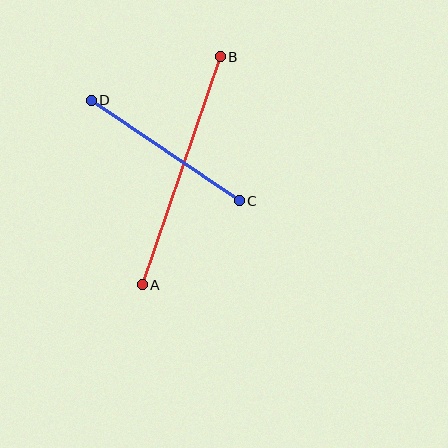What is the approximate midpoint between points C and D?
The midpoint is at approximately (165, 151) pixels.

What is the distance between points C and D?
The distance is approximately 179 pixels.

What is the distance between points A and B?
The distance is approximately 241 pixels.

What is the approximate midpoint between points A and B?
The midpoint is at approximately (181, 171) pixels.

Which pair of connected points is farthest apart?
Points A and B are farthest apart.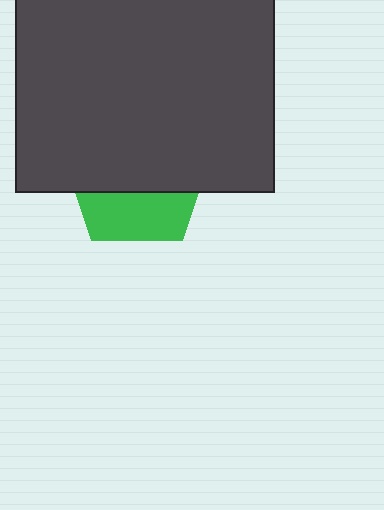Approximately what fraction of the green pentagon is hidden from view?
Roughly 65% of the green pentagon is hidden behind the dark gray rectangle.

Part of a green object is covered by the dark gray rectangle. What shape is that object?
It is a pentagon.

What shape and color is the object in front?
The object in front is a dark gray rectangle.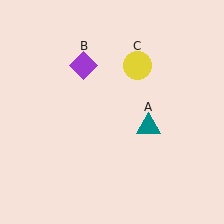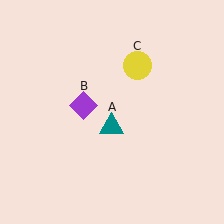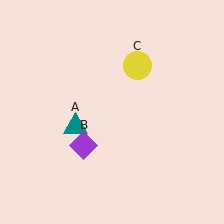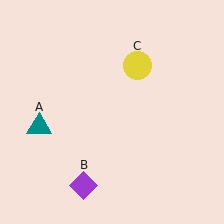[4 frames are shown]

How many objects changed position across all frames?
2 objects changed position: teal triangle (object A), purple diamond (object B).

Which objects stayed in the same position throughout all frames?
Yellow circle (object C) remained stationary.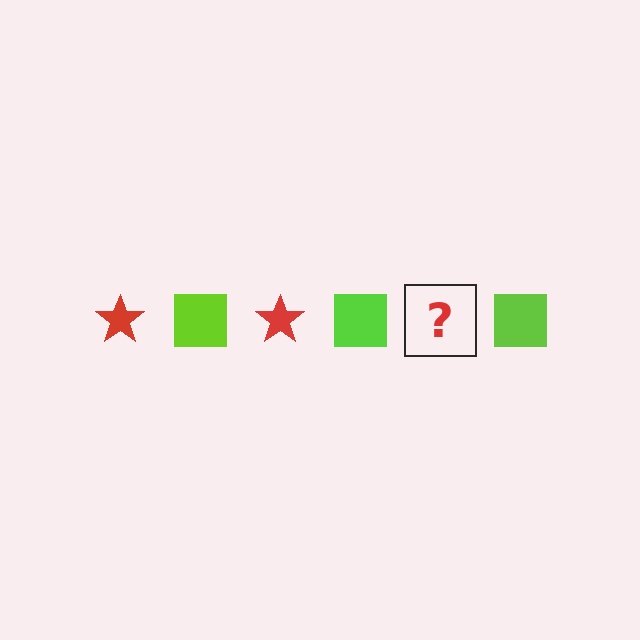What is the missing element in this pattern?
The missing element is a red star.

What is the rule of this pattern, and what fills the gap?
The rule is that the pattern alternates between red star and lime square. The gap should be filled with a red star.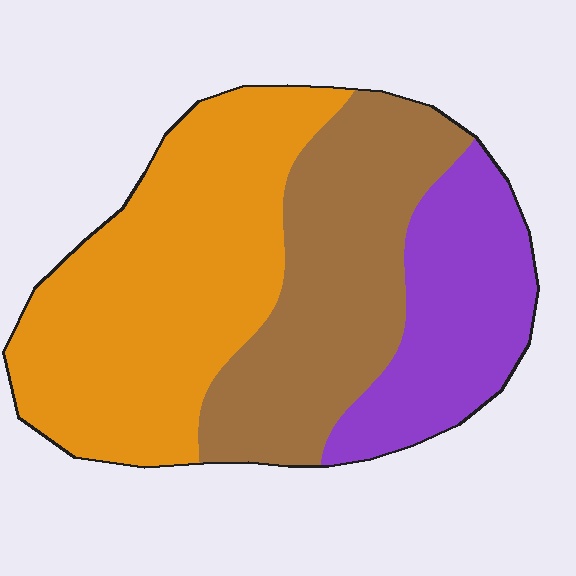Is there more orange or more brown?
Orange.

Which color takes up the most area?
Orange, at roughly 45%.